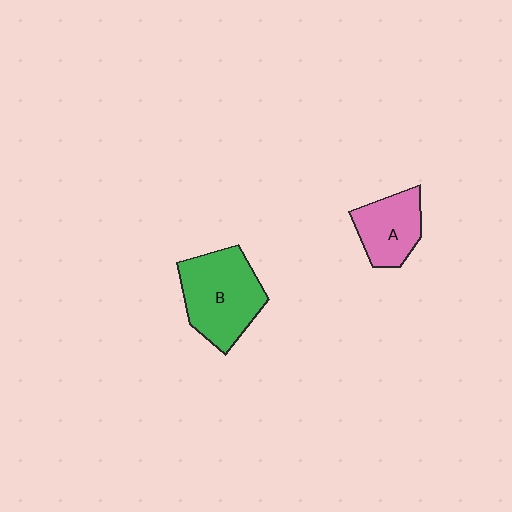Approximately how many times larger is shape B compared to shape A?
Approximately 1.6 times.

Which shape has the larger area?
Shape B (green).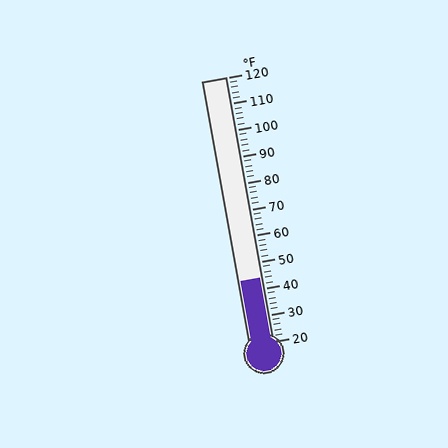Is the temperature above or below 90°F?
The temperature is below 90°F.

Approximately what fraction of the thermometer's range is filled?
The thermometer is filled to approximately 25% of its range.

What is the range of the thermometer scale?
The thermometer scale ranges from 20°F to 120°F.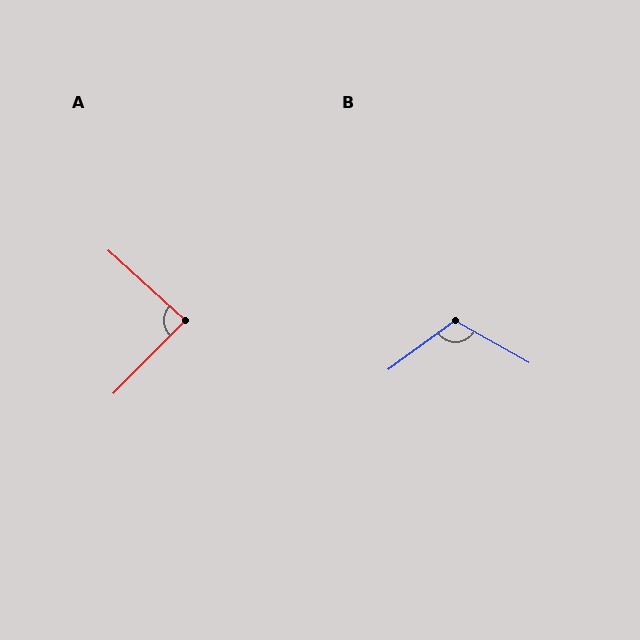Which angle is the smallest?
A, at approximately 87 degrees.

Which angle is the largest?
B, at approximately 114 degrees.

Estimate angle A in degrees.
Approximately 87 degrees.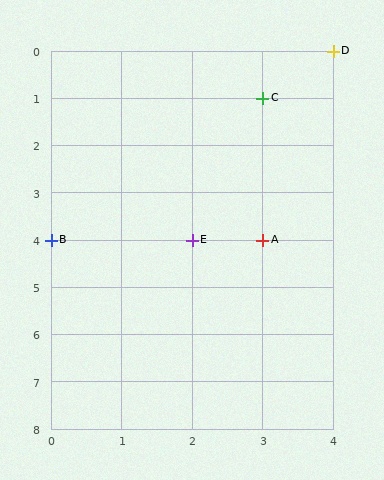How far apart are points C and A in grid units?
Points C and A are 3 rows apart.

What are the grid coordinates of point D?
Point D is at grid coordinates (4, 0).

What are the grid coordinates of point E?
Point E is at grid coordinates (2, 4).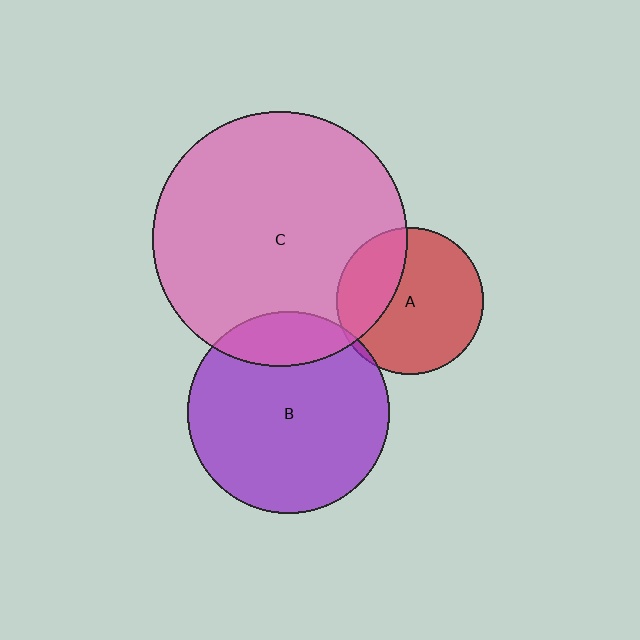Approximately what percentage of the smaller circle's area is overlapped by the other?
Approximately 5%.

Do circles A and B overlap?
Yes.